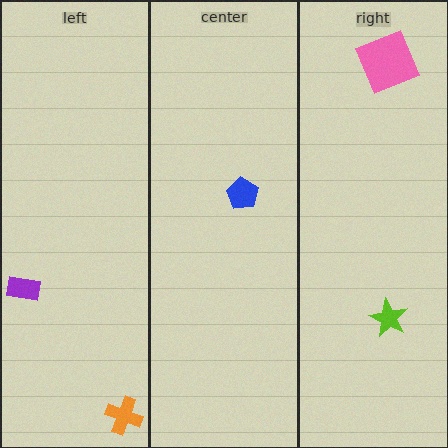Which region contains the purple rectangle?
The left region.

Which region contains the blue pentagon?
The center region.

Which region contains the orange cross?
The left region.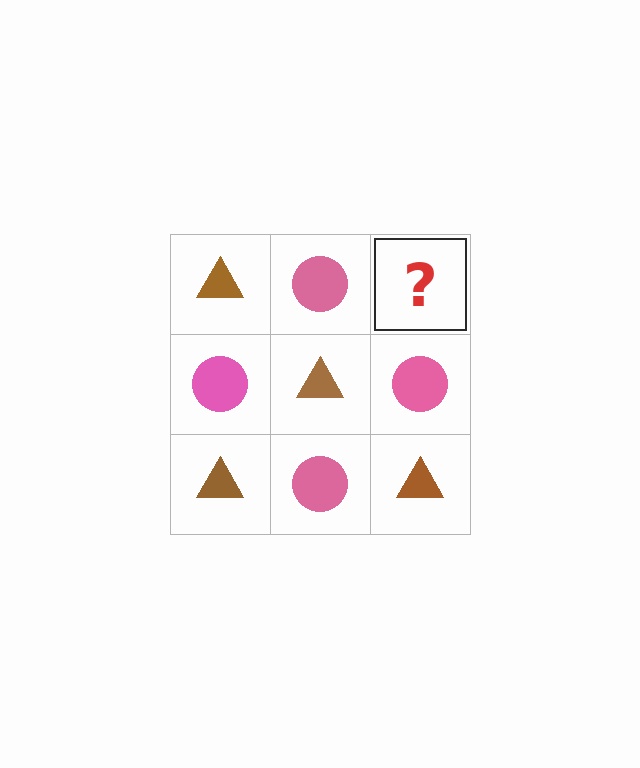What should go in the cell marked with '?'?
The missing cell should contain a brown triangle.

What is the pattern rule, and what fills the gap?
The rule is that it alternates brown triangle and pink circle in a checkerboard pattern. The gap should be filled with a brown triangle.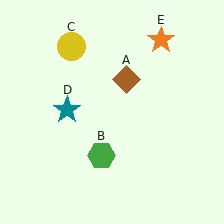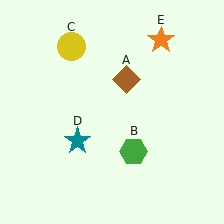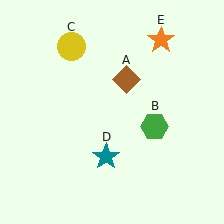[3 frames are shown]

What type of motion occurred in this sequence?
The green hexagon (object B), teal star (object D) rotated counterclockwise around the center of the scene.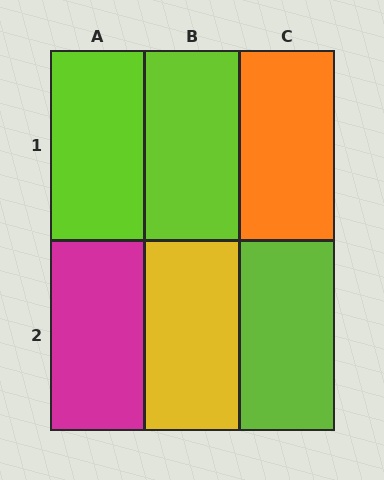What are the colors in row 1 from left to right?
Lime, lime, orange.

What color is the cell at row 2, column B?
Yellow.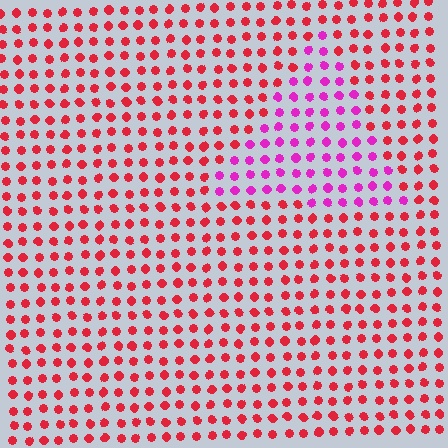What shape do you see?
I see a triangle.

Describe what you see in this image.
The image is filled with small red elements in a uniform arrangement. A triangle-shaped region is visible where the elements are tinted to a slightly different hue, forming a subtle color boundary.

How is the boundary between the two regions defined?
The boundary is defined purely by a slight shift in hue (about 44 degrees). Spacing, size, and orientation are identical on both sides.